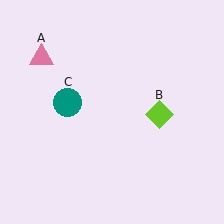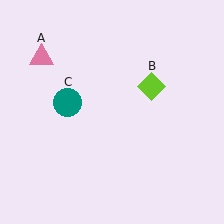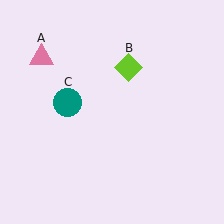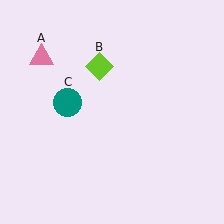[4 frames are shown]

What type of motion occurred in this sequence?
The lime diamond (object B) rotated counterclockwise around the center of the scene.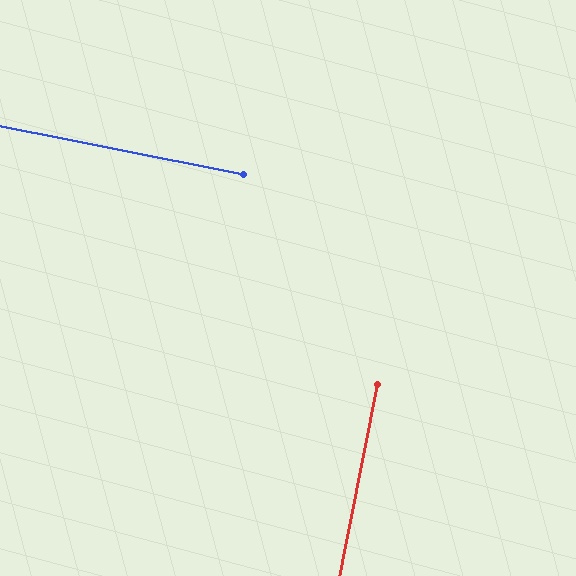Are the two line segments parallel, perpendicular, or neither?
Perpendicular — they meet at approximately 90°.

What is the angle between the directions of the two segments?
Approximately 90 degrees.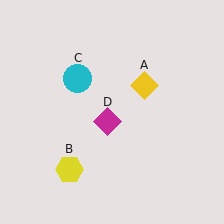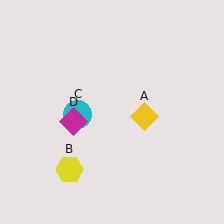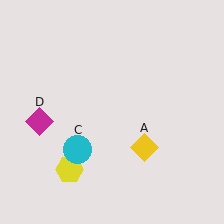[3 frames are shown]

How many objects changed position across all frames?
3 objects changed position: yellow diamond (object A), cyan circle (object C), magenta diamond (object D).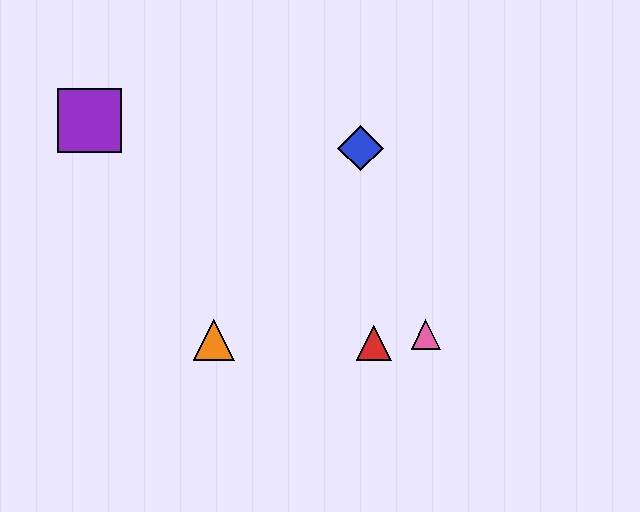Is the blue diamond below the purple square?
Yes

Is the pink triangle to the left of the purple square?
No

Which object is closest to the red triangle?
The pink triangle is closest to the red triangle.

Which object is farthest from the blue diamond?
The purple square is farthest from the blue diamond.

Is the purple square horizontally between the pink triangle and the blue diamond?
No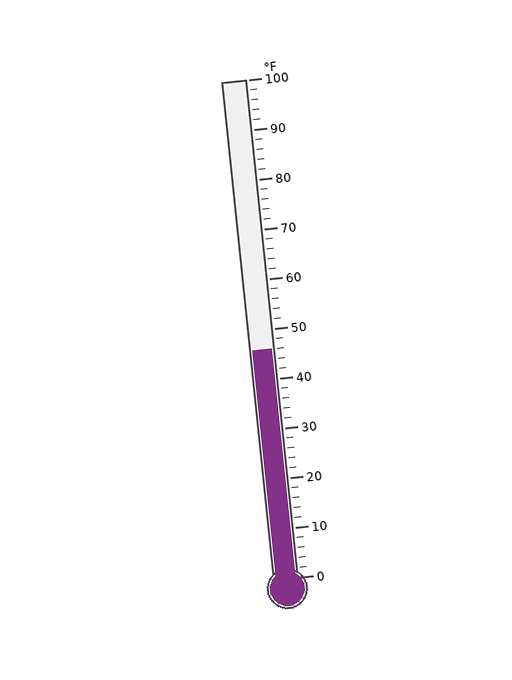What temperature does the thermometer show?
The thermometer shows approximately 46°F.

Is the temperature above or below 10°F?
The temperature is above 10°F.